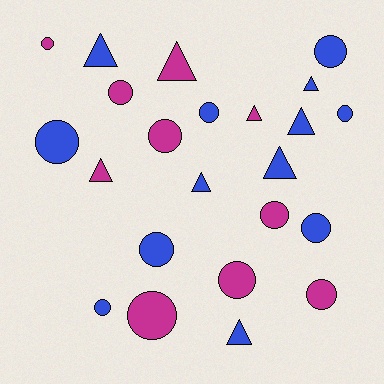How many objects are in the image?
There are 23 objects.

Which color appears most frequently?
Blue, with 13 objects.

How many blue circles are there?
There are 7 blue circles.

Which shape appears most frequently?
Circle, with 14 objects.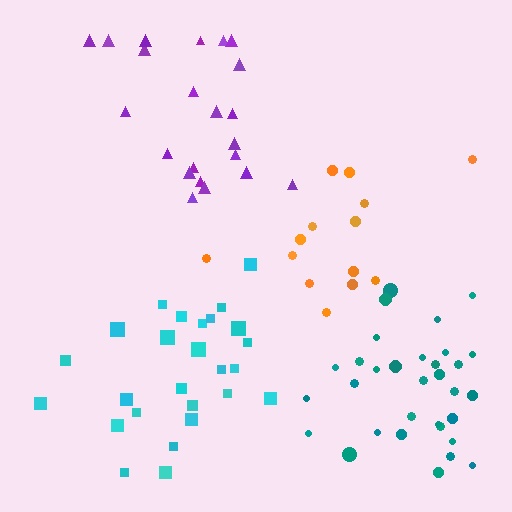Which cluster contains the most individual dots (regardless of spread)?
Teal (32).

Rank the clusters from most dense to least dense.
teal, orange, purple, cyan.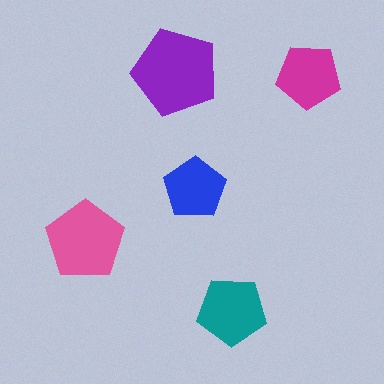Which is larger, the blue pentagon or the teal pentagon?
The teal one.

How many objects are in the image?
There are 5 objects in the image.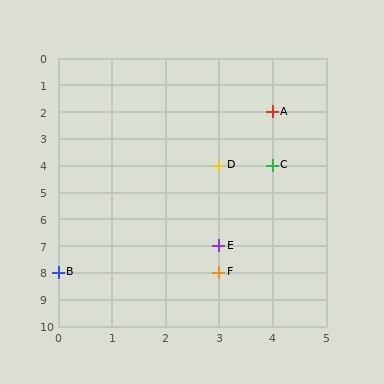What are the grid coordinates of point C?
Point C is at grid coordinates (4, 4).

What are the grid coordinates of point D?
Point D is at grid coordinates (3, 4).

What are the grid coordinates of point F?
Point F is at grid coordinates (3, 8).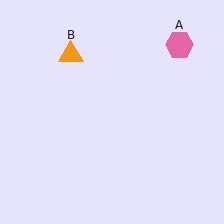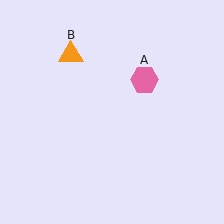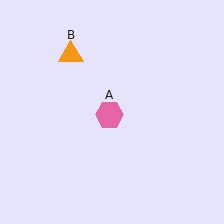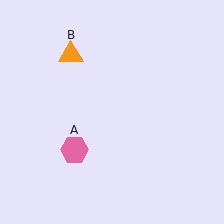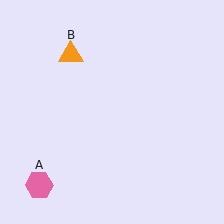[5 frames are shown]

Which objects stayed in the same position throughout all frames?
Orange triangle (object B) remained stationary.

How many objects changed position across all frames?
1 object changed position: pink hexagon (object A).